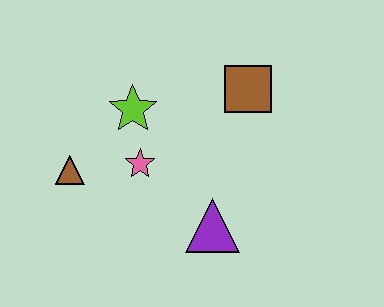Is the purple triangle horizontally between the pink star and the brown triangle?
No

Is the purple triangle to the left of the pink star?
No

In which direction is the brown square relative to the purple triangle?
The brown square is above the purple triangle.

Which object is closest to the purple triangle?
The pink star is closest to the purple triangle.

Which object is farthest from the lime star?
The purple triangle is farthest from the lime star.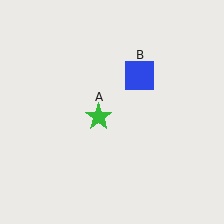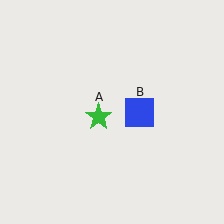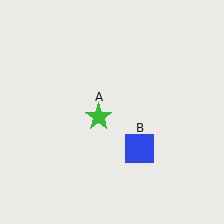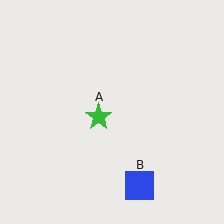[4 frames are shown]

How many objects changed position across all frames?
1 object changed position: blue square (object B).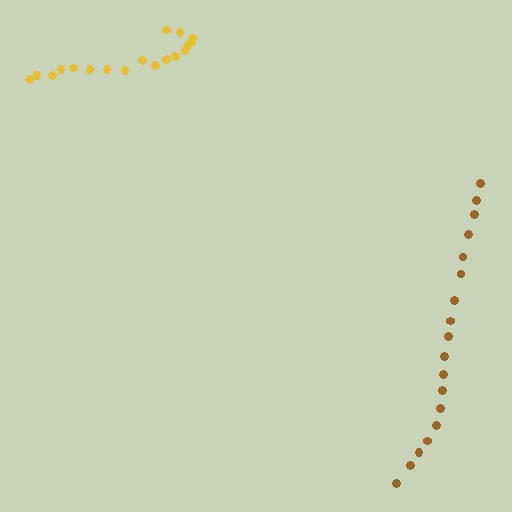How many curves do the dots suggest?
There are 2 distinct paths.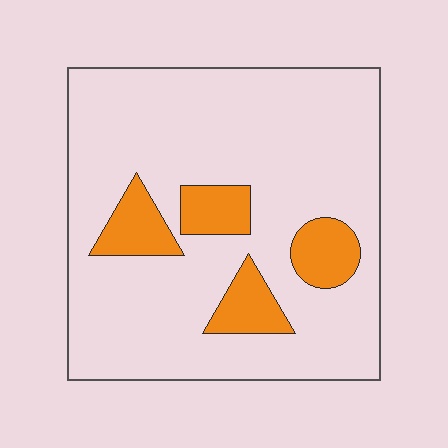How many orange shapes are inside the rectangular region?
4.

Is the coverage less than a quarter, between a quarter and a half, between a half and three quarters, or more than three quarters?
Less than a quarter.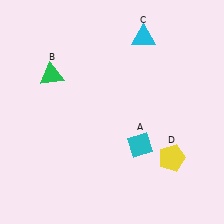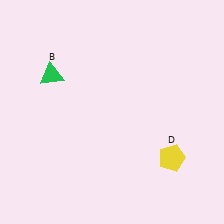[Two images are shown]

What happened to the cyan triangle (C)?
The cyan triangle (C) was removed in Image 2. It was in the top-right area of Image 1.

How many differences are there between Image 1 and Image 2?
There are 2 differences between the two images.